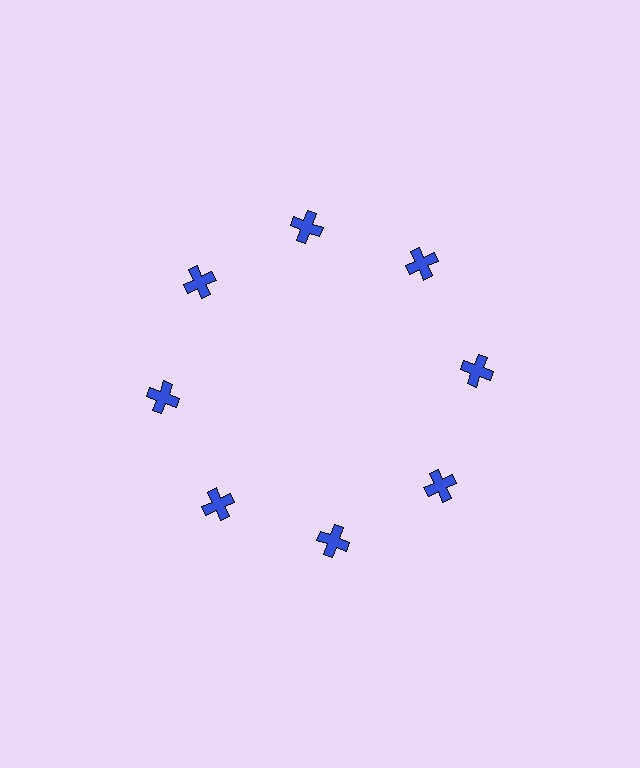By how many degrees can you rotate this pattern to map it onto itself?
The pattern maps onto itself every 45 degrees of rotation.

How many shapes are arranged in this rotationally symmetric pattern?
There are 8 shapes, arranged in 8 groups of 1.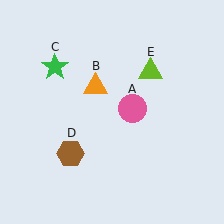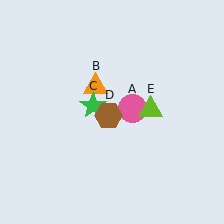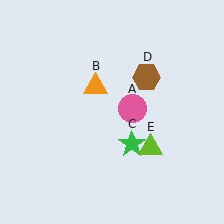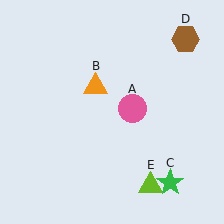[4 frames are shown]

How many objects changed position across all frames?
3 objects changed position: green star (object C), brown hexagon (object D), lime triangle (object E).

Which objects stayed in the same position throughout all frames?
Pink circle (object A) and orange triangle (object B) remained stationary.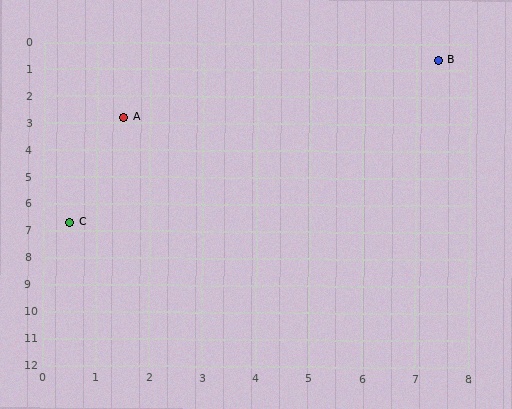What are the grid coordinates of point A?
Point A is at approximately (1.5, 2.8).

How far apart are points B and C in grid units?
Points B and C are about 9.2 grid units apart.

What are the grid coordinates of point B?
Point B is at approximately (7.4, 0.6).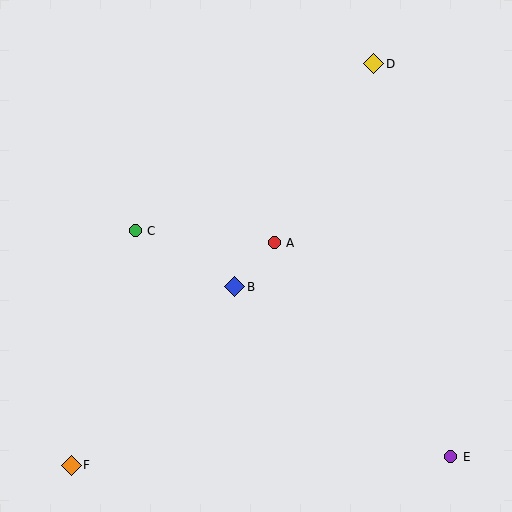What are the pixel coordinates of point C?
Point C is at (135, 231).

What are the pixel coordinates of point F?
Point F is at (71, 465).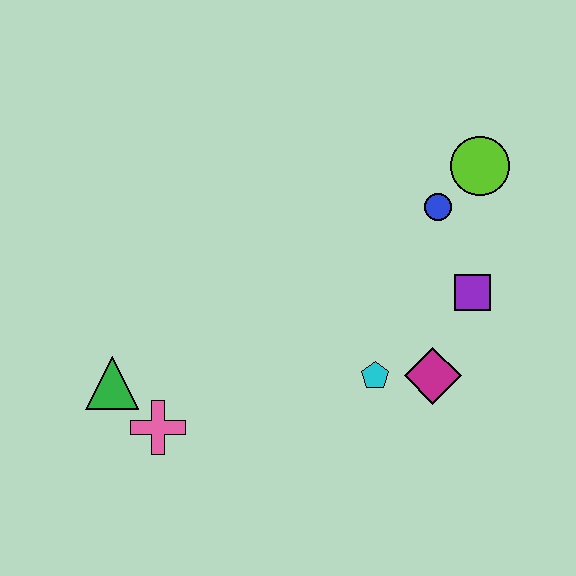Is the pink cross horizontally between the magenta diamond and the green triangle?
Yes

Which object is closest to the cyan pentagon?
The magenta diamond is closest to the cyan pentagon.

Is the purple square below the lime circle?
Yes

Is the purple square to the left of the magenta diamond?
No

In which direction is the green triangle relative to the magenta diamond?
The green triangle is to the left of the magenta diamond.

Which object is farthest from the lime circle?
The green triangle is farthest from the lime circle.